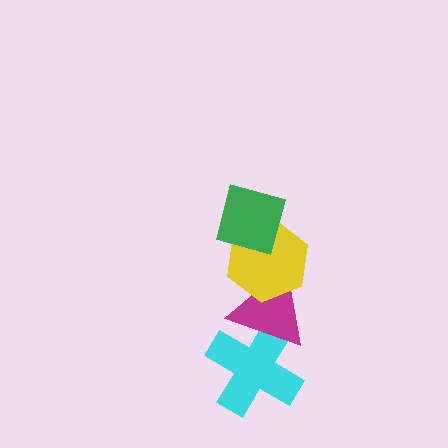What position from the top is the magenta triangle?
The magenta triangle is 3rd from the top.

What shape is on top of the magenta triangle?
The yellow hexagon is on top of the magenta triangle.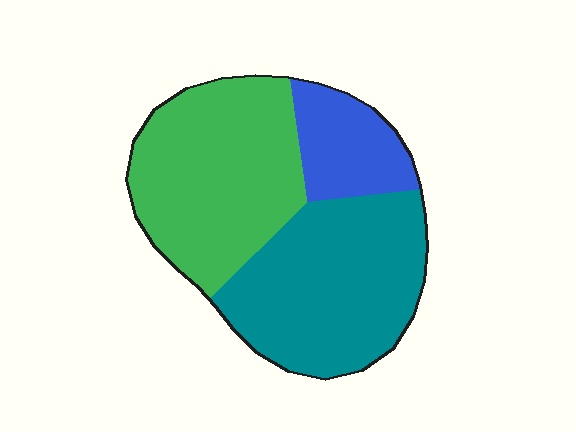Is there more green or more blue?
Green.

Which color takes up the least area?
Blue, at roughly 15%.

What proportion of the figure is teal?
Teal takes up about two fifths (2/5) of the figure.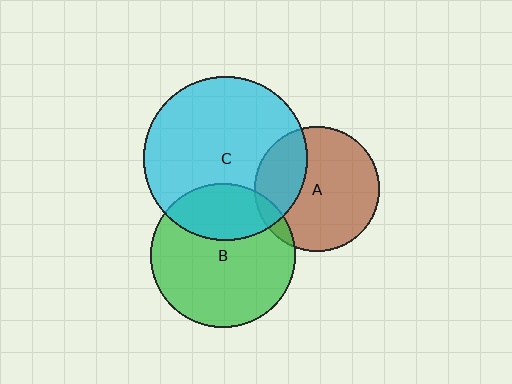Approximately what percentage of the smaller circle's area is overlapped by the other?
Approximately 30%.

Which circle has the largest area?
Circle C (cyan).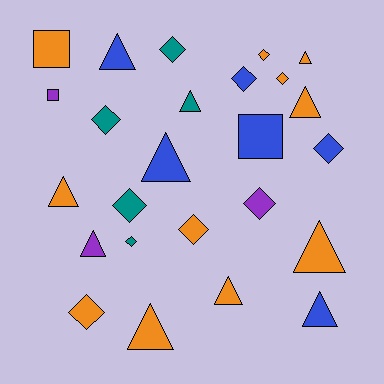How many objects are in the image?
There are 25 objects.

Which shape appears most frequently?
Diamond, with 11 objects.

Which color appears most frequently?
Orange, with 11 objects.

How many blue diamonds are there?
There are 2 blue diamonds.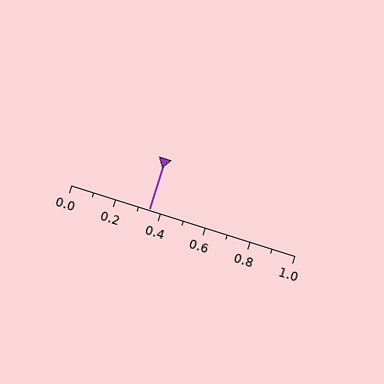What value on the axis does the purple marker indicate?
The marker indicates approximately 0.35.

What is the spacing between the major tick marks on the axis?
The major ticks are spaced 0.2 apart.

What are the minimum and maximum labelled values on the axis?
The axis runs from 0.0 to 1.0.